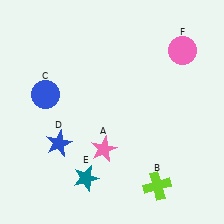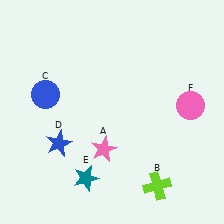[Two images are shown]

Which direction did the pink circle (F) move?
The pink circle (F) moved down.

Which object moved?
The pink circle (F) moved down.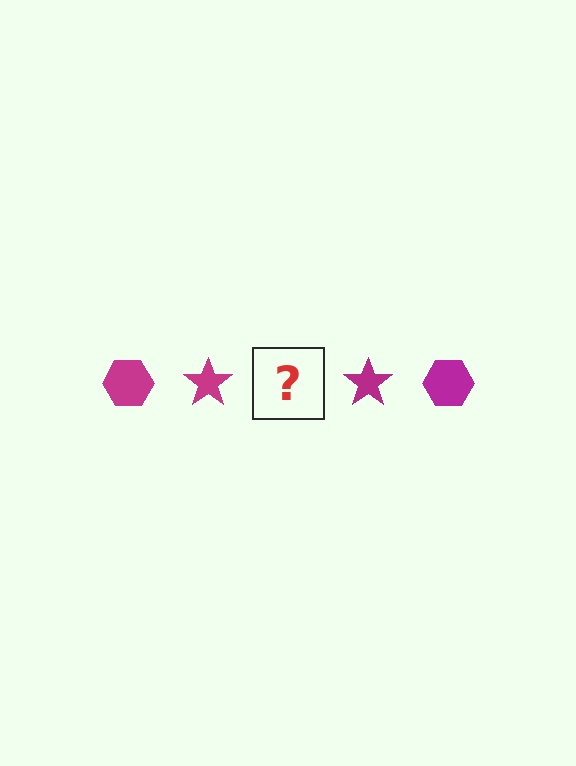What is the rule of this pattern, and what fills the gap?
The rule is that the pattern cycles through hexagon, star shapes in magenta. The gap should be filled with a magenta hexagon.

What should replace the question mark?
The question mark should be replaced with a magenta hexagon.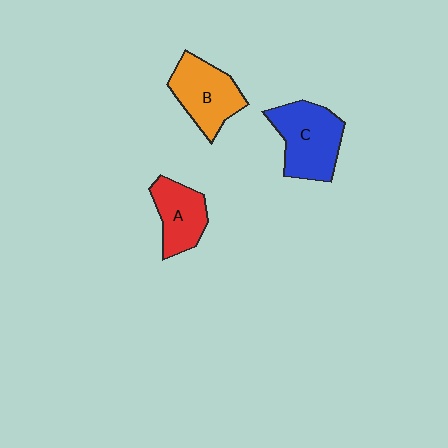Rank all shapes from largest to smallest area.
From largest to smallest: C (blue), B (orange), A (red).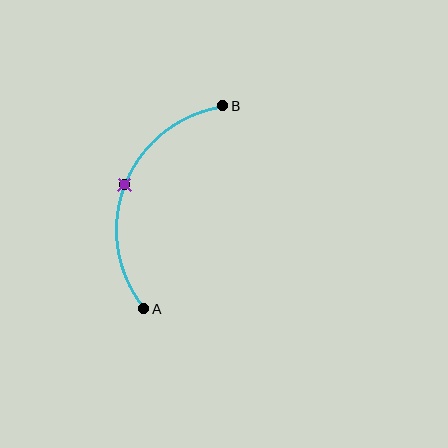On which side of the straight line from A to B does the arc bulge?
The arc bulges to the left of the straight line connecting A and B.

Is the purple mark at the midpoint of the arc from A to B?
Yes. The purple mark lies on the arc at equal arc-length from both A and B — it is the arc midpoint.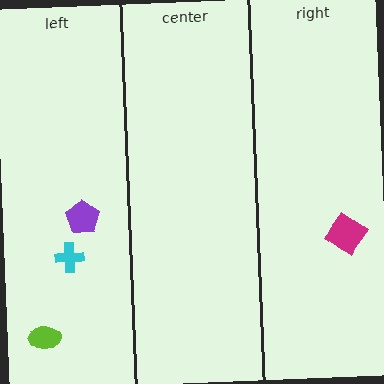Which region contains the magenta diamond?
The right region.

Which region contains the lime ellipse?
The left region.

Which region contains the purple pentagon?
The left region.